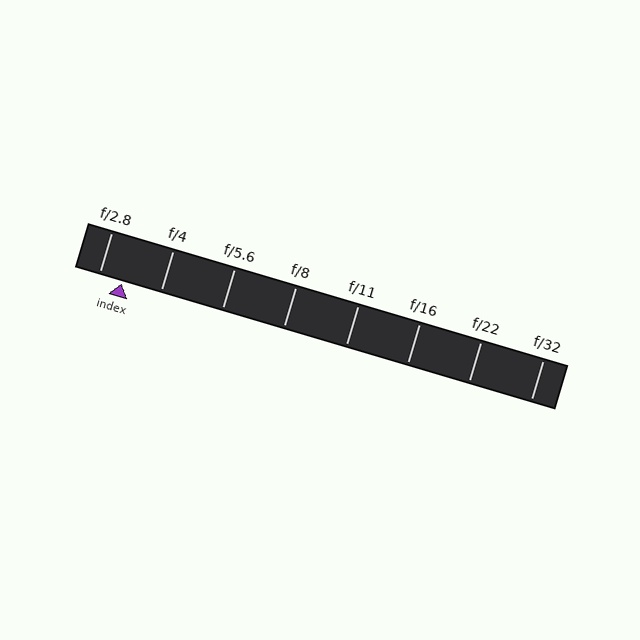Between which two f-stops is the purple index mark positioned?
The index mark is between f/2.8 and f/4.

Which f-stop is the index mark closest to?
The index mark is closest to f/2.8.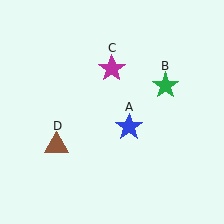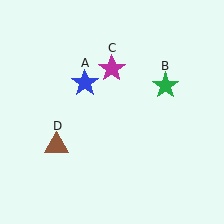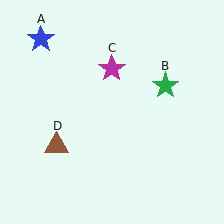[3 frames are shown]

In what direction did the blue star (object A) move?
The blue star (object A) moved up and to the left.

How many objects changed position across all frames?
1 object changed position: blue star (object A).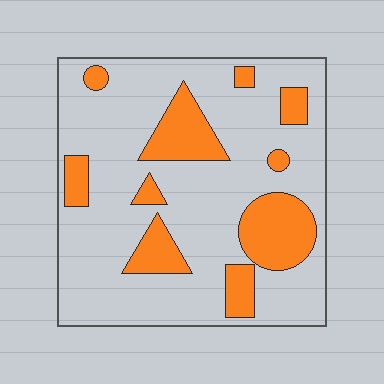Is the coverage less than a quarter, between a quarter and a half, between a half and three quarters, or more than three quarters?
Less than a quarter.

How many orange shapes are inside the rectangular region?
10.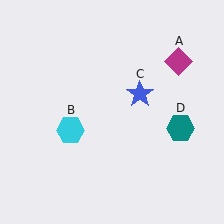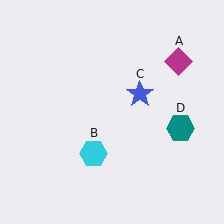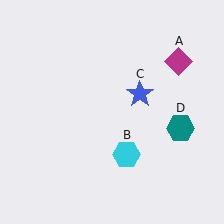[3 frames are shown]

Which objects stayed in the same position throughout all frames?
Magenta diamond (object A) and blue star (object C) and teal hexagon (object D) remained stationary.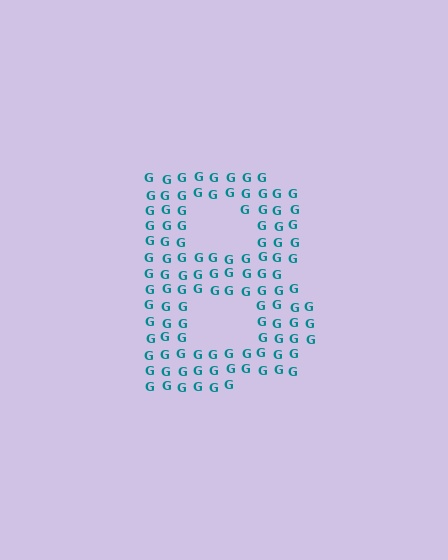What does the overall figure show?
The overall figure shows the letter B.